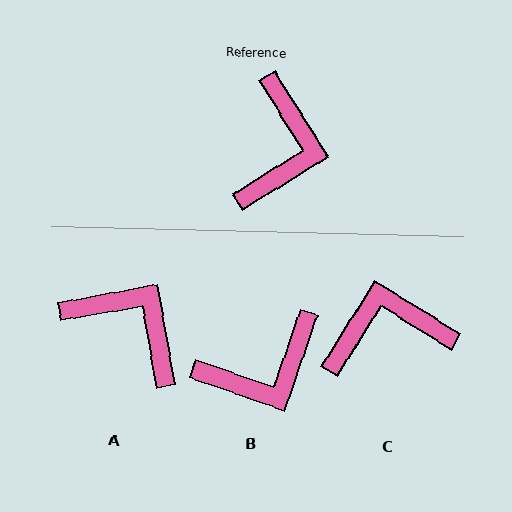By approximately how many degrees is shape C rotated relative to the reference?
Approximately 116 degrees counter-clockwise.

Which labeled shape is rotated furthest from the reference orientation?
C, about 116 degrees away.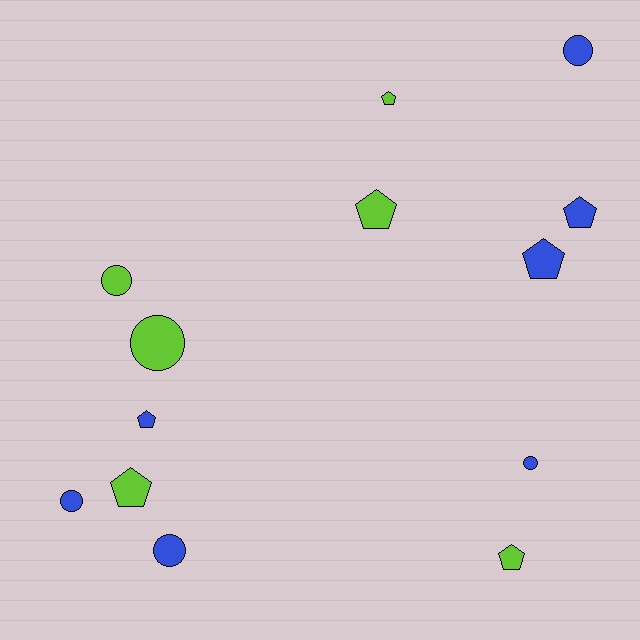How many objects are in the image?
There are 13 objects.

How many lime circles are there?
There are 2 lime circles.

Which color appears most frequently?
Blue, with 7 objects.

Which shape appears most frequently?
Pentagon, with 7 objects.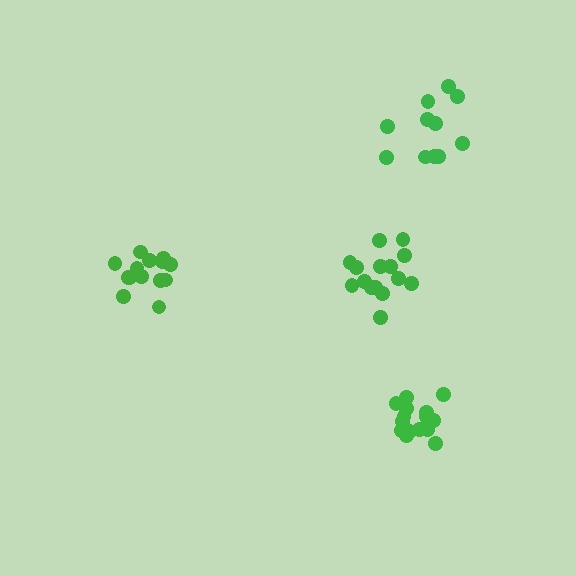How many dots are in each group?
Group 1: 14 dots, Group 2: 15 dots, Group 3: 15 dots, Group 4: 11 dots (55 total).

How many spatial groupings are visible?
There are 4 spatial groupings.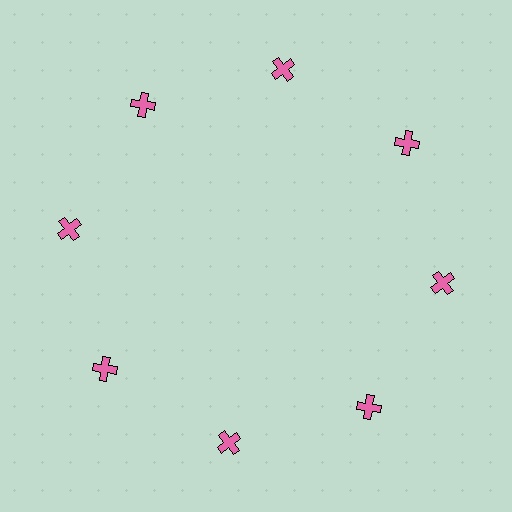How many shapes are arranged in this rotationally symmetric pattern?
There are 8 shapes, arranged in 8 groups of 1.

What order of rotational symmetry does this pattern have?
This pattern has 8-fold rotational symmetry.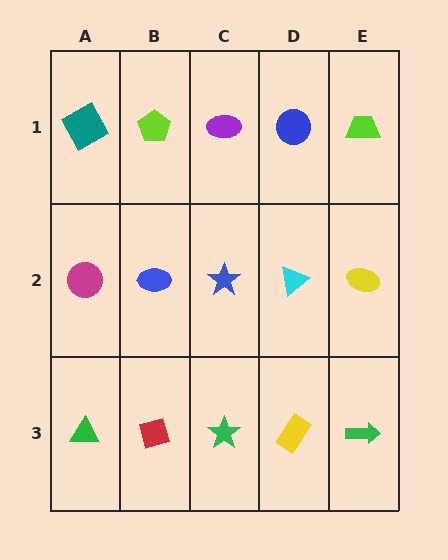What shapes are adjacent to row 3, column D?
A cyan triangle (row 2, column D), a green star (row 3, column C), a green arrow (row 3, column E).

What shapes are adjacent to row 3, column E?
A yellow ellipse (row 2, column E), a yellow rectangle (row 3, column D).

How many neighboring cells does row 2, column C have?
4.